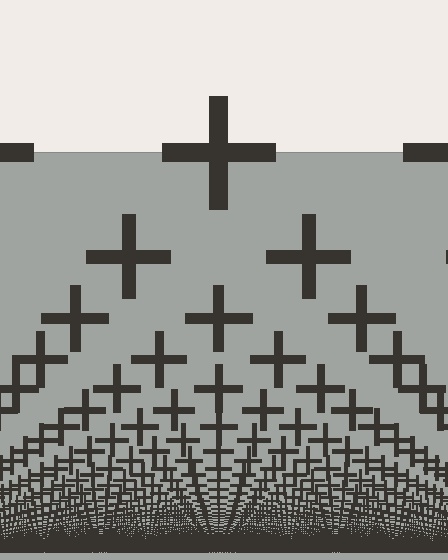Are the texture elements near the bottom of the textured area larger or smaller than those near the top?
Smaller. The gradient is inverted — elements near the bottom are smaller and denser.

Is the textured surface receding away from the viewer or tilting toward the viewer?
The surface appears to tilt toward the viewer. Texture elements get larger and sparser toward the top.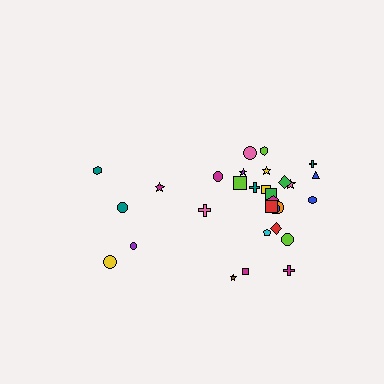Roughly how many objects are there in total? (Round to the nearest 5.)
Roughly 30 objects in total.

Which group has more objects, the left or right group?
The right group.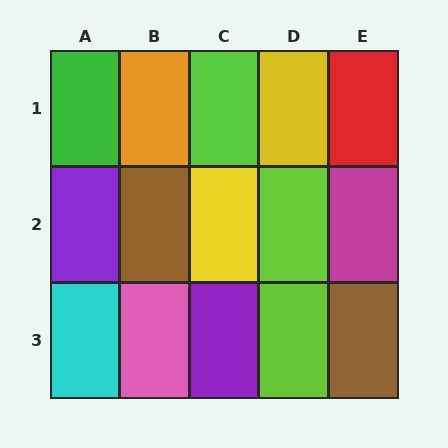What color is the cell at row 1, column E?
Red.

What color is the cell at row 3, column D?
Lime.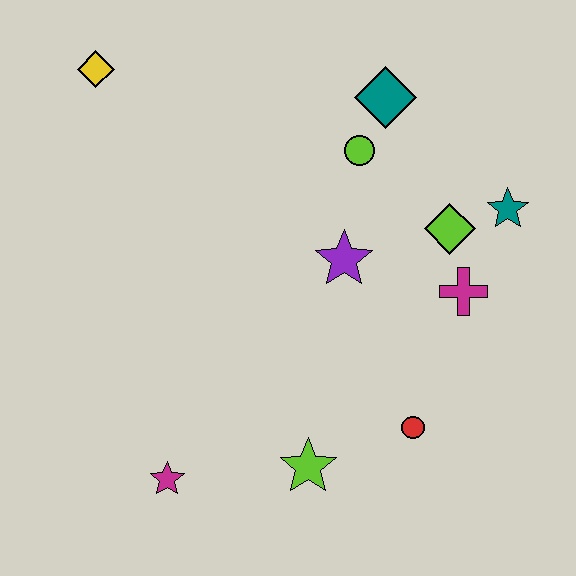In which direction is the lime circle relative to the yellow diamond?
The lime circle is to the right of the yellow diamond.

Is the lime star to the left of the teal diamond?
Yes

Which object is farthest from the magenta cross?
The yellow diamond is farthest from the magenta cross.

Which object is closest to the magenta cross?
The lime diamond is closest to the magenta cross.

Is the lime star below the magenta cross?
Yes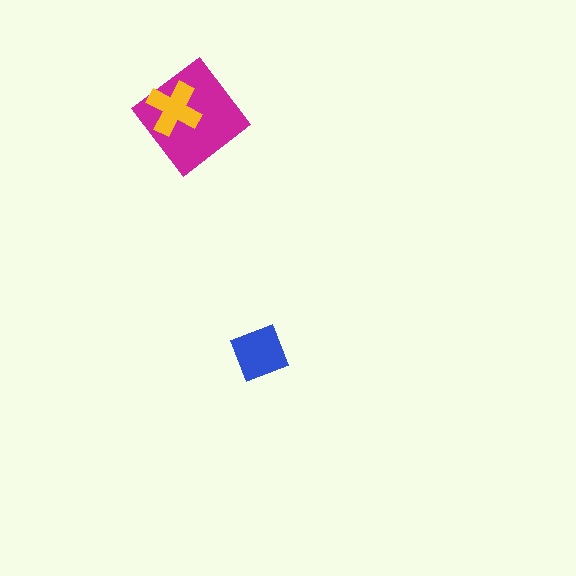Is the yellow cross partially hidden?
No, no other shape covers it.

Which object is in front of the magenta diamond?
The yellow cross is in front of the magenta diamond.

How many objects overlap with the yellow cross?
1 object overlaps with the yellow cross.